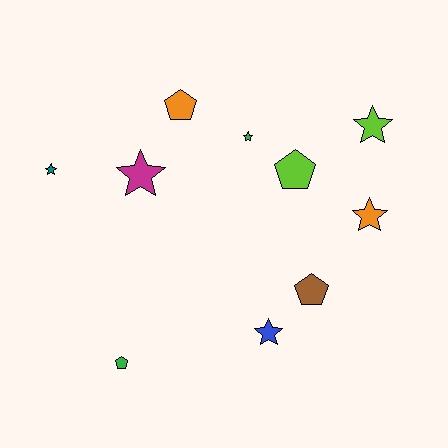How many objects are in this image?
There are 10 objects.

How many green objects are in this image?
There are 2 green objects.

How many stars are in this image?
There are 6 stars.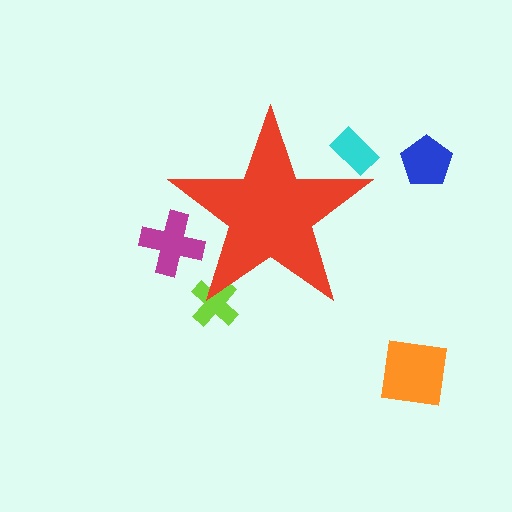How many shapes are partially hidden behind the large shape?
3 shapes are partially hidden.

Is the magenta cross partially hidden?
Yes, the magenta cross is partially hidden behind the red star.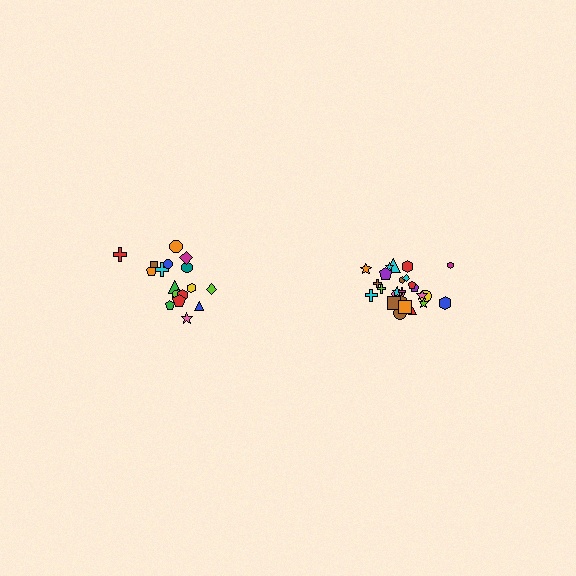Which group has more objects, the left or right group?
The right group.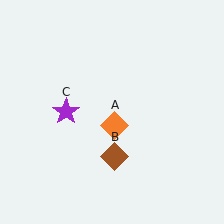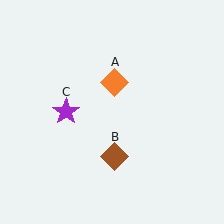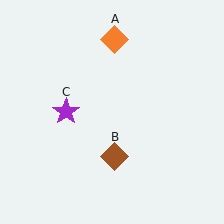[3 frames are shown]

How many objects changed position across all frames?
1 object changed position: orange diamond (object A).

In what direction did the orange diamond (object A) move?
The orange diamond (object A) moved up.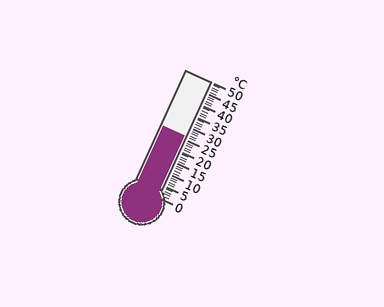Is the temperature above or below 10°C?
The temperature is above 10°C.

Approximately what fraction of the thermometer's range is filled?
The thermometer is filled to approximately 50% of its range.